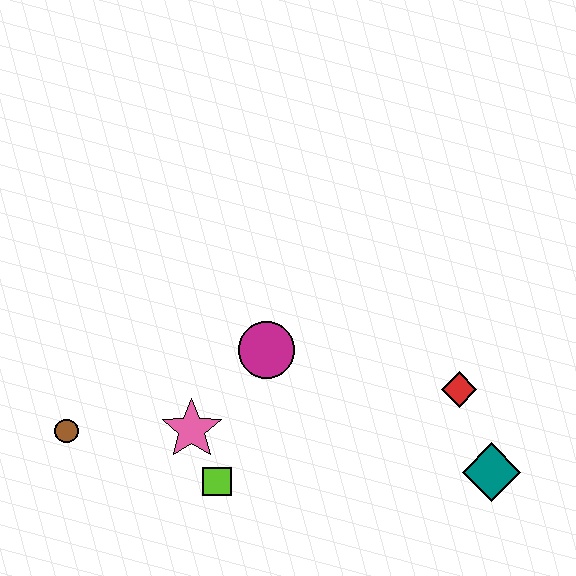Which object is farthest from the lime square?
The teal diamond is farthest from the lime square.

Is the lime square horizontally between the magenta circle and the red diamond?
No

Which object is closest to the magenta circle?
The pink star is closest to the magenta circle.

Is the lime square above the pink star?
No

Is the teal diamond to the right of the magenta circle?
Yes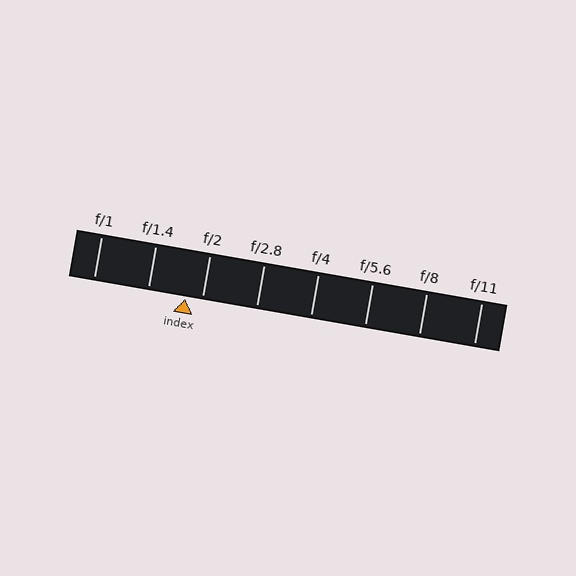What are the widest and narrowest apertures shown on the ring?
The widest aperture shown is f/1 and the narrowest is f/11.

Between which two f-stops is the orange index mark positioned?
The index mark is between f/1.4 and f/2.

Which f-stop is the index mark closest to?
The index mark is closest to f/2.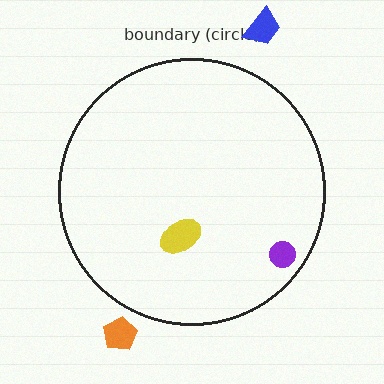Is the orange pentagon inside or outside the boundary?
Outside.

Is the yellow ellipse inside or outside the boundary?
Inside.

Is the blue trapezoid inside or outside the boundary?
Outside.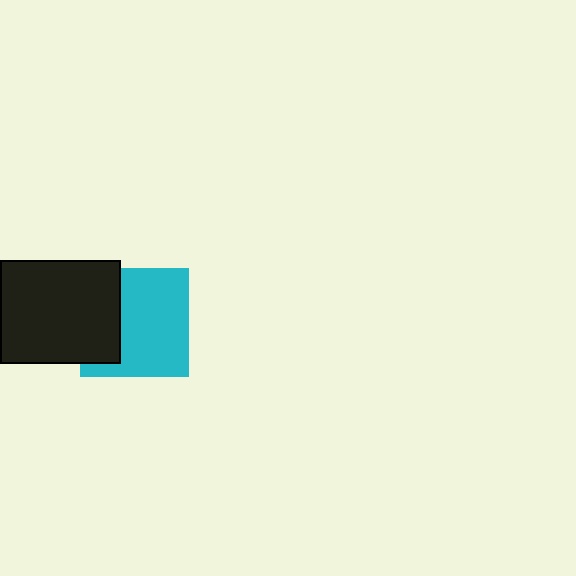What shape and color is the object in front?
The object in front is a black rectangle.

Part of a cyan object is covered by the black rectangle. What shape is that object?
It is a square.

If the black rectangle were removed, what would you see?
You would see the complete cyan square.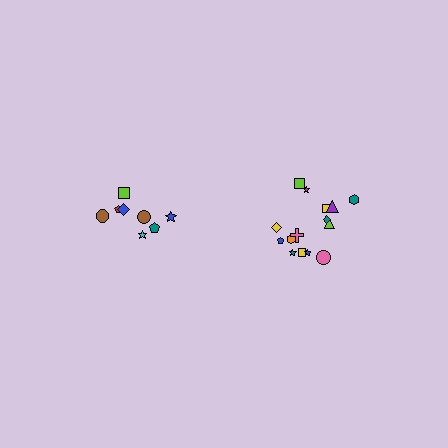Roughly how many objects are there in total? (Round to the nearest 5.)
Roughly 25 objects in total.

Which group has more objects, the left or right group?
The right group.